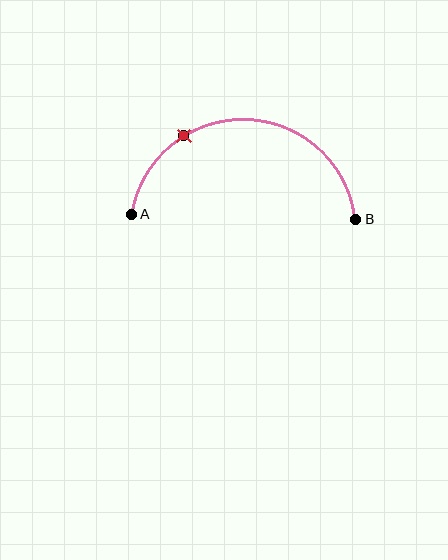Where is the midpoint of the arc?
The arc midpoint is the point on the curve farthest from the straight line joining A and B. It sits above that line.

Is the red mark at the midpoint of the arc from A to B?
No. The red mark lies on the arc but is closer to endpoint A. The arc midpoint would be at the point on the curve equidistant along the arc from both A and B.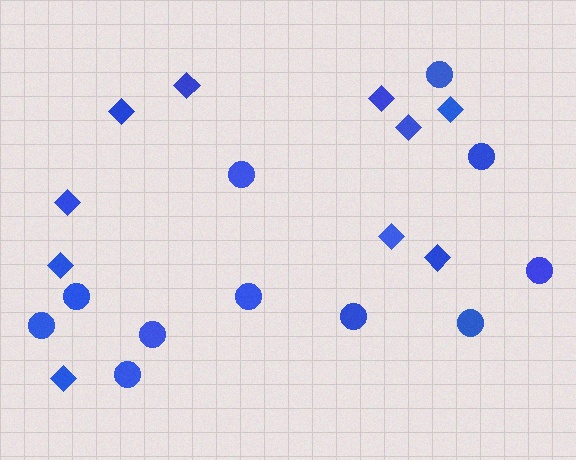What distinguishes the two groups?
There are 2 groups: one group of diamonds (10) and one group of circles (11).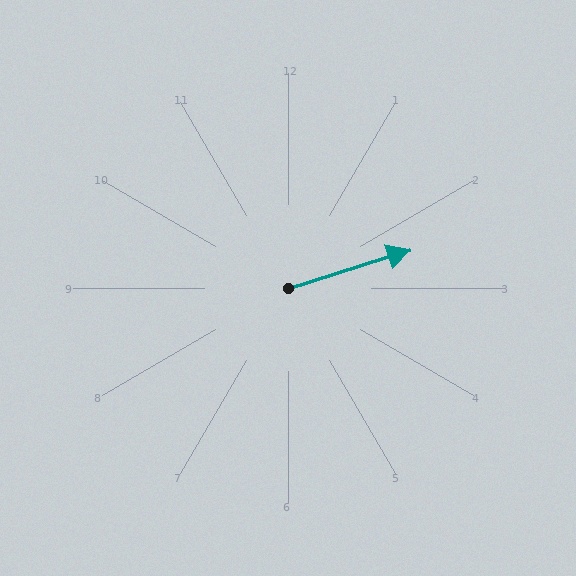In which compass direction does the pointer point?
East.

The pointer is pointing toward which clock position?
Roughly 2 o'clock.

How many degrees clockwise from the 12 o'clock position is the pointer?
Approximately 72 degrees.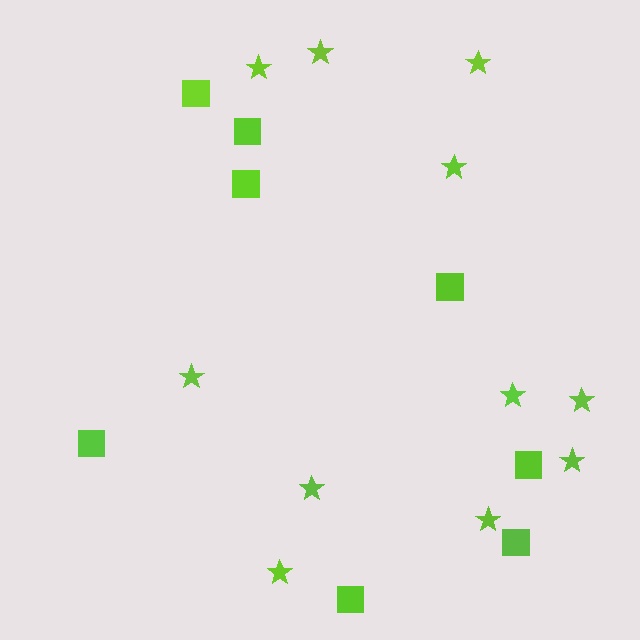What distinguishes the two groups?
There are 2 groups: one group of stars (11) and one group of squares (8).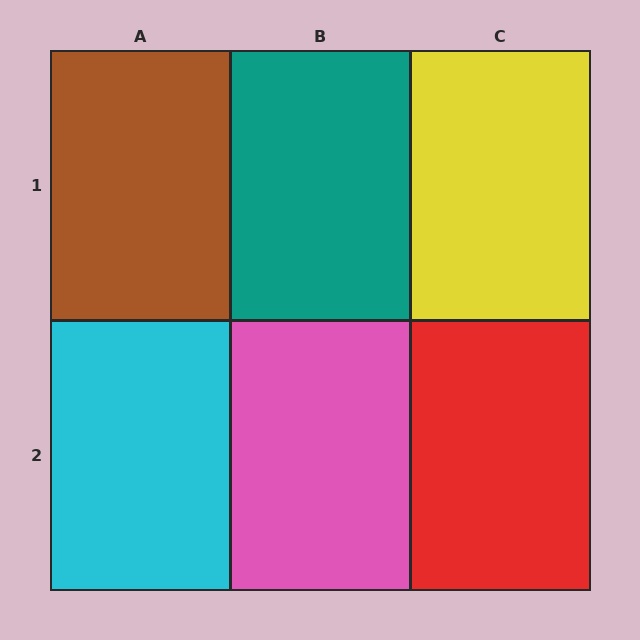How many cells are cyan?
1 cell is cyan.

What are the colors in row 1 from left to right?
Brown, teal, yellow.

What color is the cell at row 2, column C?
Red.